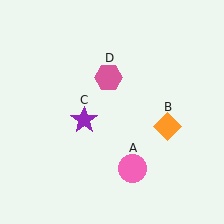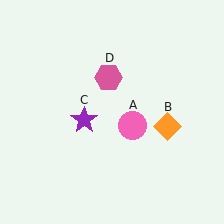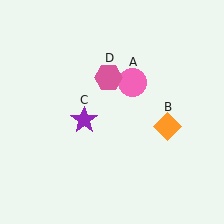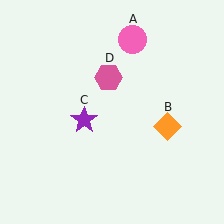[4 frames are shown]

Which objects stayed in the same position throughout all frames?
Orange diamond (object B) and purple star (object C) and pink hexagon (object D) remained stationary.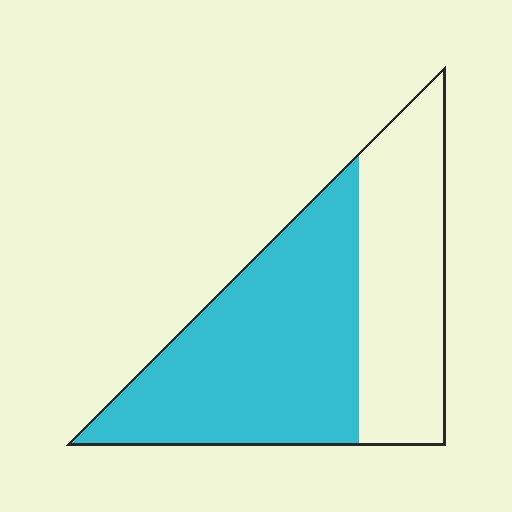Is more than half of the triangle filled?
Yes.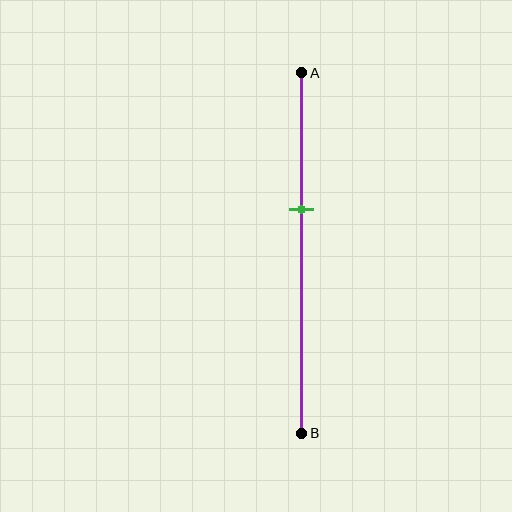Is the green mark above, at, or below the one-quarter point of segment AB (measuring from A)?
The green mark is below the one-quarter point of segment AB.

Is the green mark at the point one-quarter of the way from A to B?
No, the mark is at about 40% from A, not at the 25% one-quarter point.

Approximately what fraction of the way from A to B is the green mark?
The green mark is approximately 40% of the way from A to B.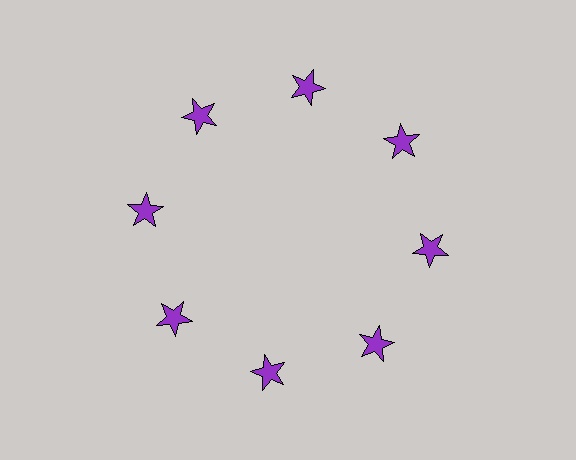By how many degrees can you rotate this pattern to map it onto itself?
The pattern maps onto itself every 45 degrees of rotation.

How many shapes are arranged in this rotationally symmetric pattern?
There are 8 shapes, arranged in 8 groups of 1.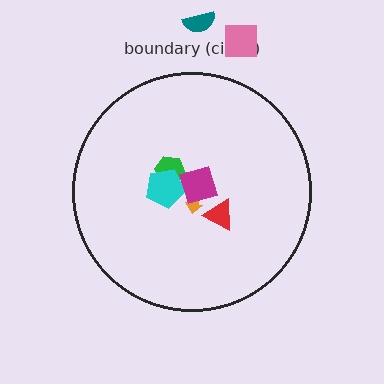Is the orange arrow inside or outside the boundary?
Inside.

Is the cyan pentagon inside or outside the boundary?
Inside.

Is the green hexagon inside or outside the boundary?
Inside.